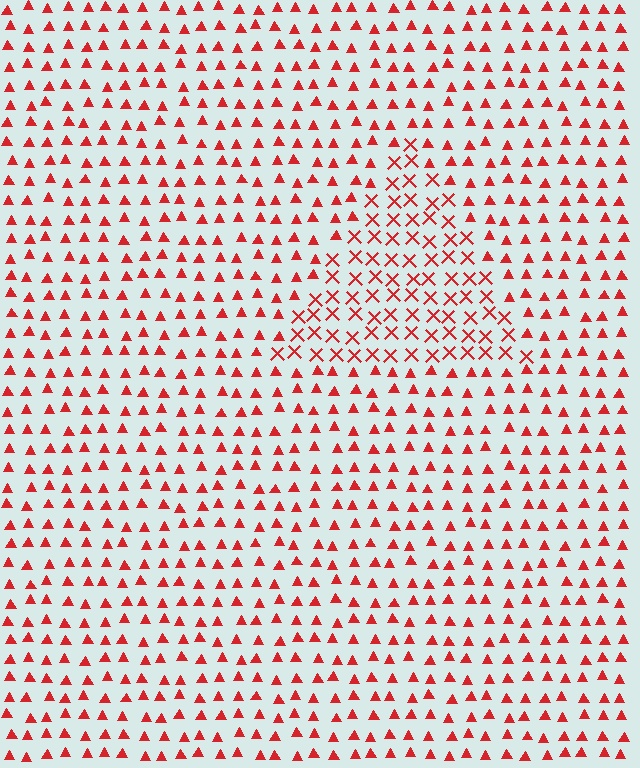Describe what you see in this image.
The image is filled with small red elements arranged in a uniform grid. A triangle-shaped region contains X marks, while the surrounding area contains triangles. The boundary is defined purely by the change in element shape.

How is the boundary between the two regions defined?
The boundary is defined by a change in element shape: X marks inside vs. triangles outside. All elements share the same color and spacing.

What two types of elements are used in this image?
The image uses X marks inside the triangle region and triangles outside it.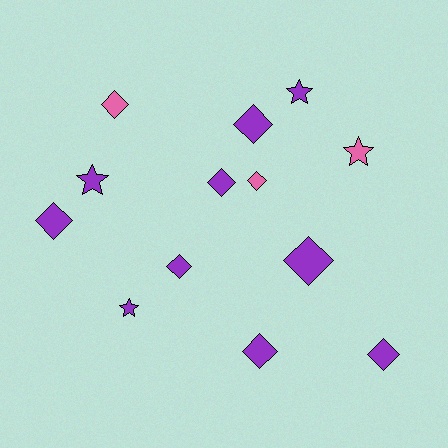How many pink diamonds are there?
There are 2 pink diamonds.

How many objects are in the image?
There are 13 objects.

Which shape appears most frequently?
Diamond, with 9 objects.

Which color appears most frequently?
Purple, with 10 objects.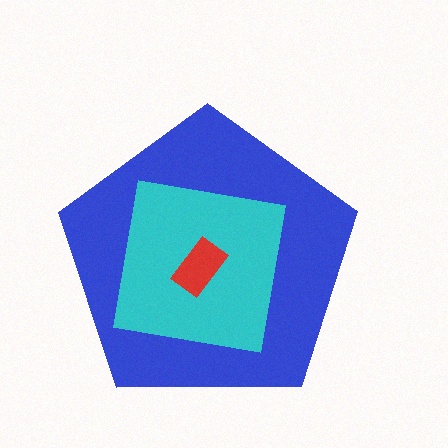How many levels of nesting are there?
3.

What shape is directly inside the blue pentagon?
The cyan square.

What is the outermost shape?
The blue pentagon.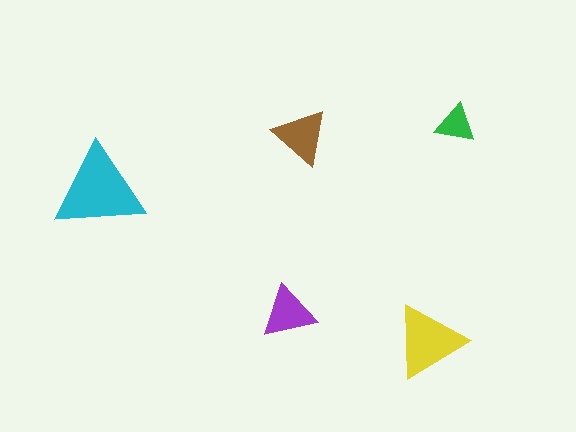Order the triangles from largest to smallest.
the cyan one, the yellow one, the brown one, the purple one, the green one.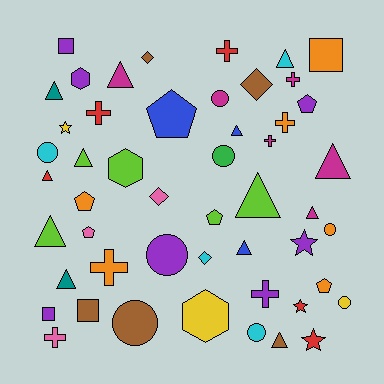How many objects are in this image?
There are 50 objects.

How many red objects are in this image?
There are 5 red objects.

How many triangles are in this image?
There are 13 triangles.